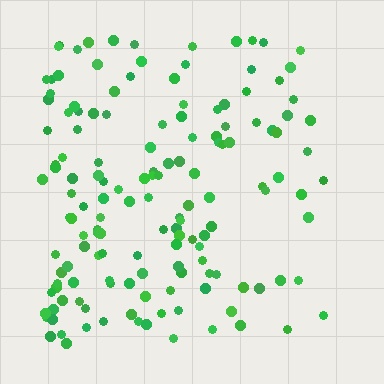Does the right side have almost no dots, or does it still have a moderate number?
Still a moderate number, just noticeably fewer than the left.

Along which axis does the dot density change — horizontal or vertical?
Horizontal.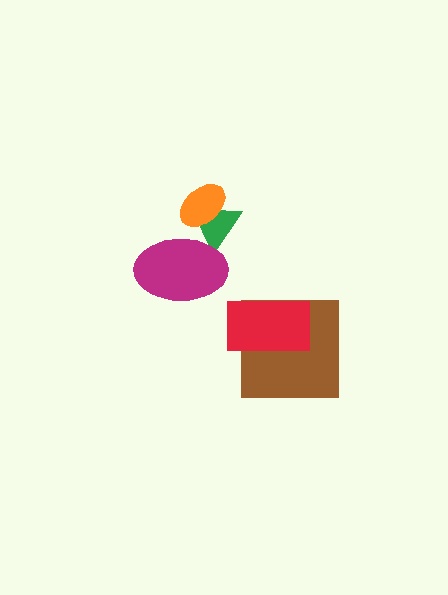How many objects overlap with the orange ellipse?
1 object overlaps with the orange ellipse.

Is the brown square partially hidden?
Yes, it is partially covered by another shape.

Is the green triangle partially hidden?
Yes, it is partially covered by another shape.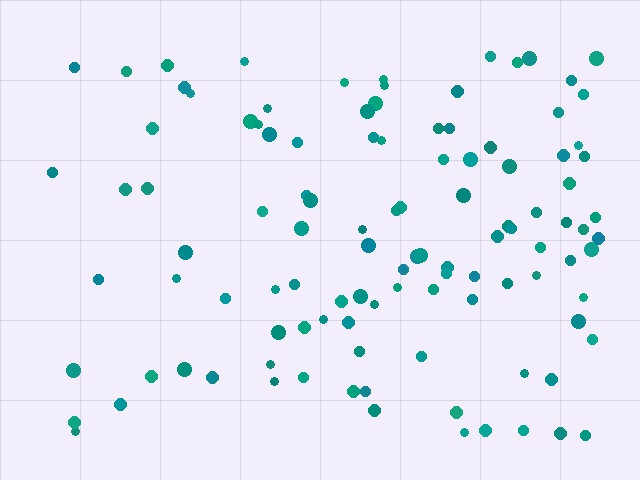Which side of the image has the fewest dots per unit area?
The left.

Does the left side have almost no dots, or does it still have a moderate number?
Still a moderate number, just noticeably fewer than the right.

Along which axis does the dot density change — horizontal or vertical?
Horizontal.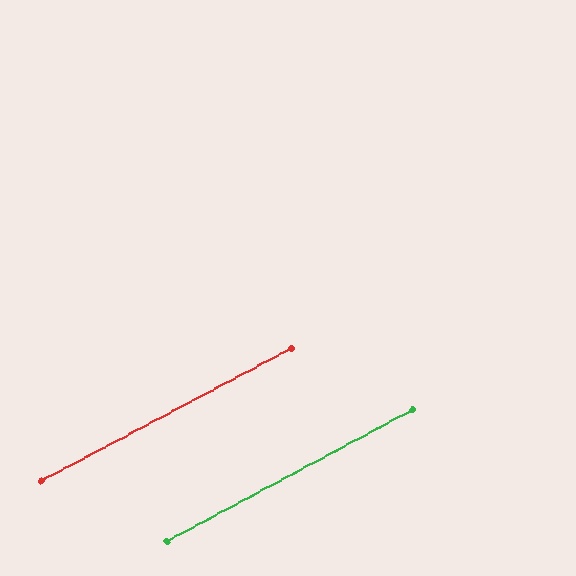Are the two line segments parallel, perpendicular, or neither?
Parallel — their directions differ by only 0.3°.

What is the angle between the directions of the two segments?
Approximately 0 degrees.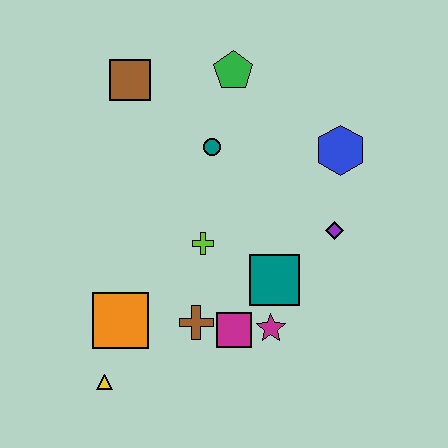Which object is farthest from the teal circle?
The yellow triangle is farthest from the teal circle.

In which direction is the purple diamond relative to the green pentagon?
The purple diamond is below the green pentagon.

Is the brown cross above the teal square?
No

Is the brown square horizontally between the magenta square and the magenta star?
No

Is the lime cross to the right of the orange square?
Yes